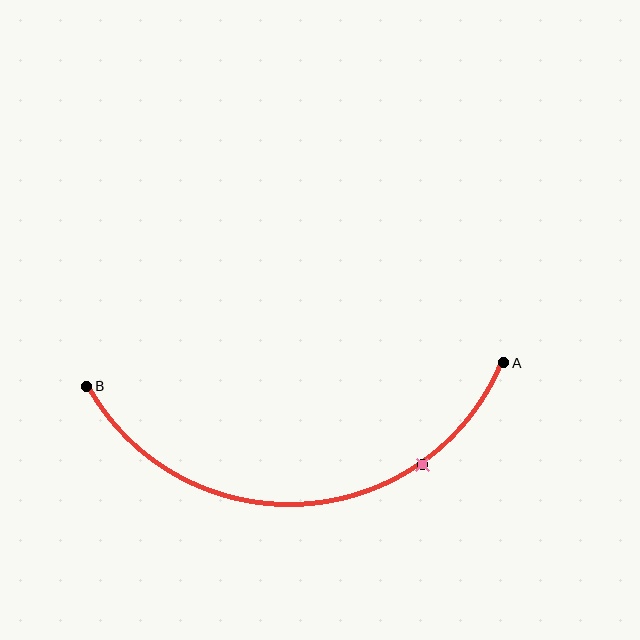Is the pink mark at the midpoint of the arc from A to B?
No. The pink mark lies on the arc but is closer to endpoint A. The arc midpoint would be at the point on the curve equidistant along the arc from both A and B.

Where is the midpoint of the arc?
The arc midpoint is the point on the curve farthest from the straight line joining A and B. It sits below that line.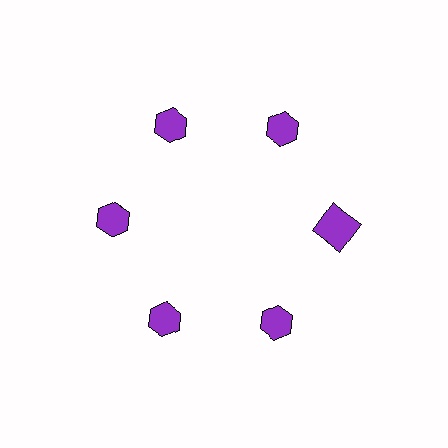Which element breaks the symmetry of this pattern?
The purple square at roughly the 3 o'clock position breaks the symmetry. All other shapes are purple hexagons.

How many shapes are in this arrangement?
There are 6 shapes arranged in a ring pattern.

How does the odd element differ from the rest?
It has a different shape: square instead of hexagon.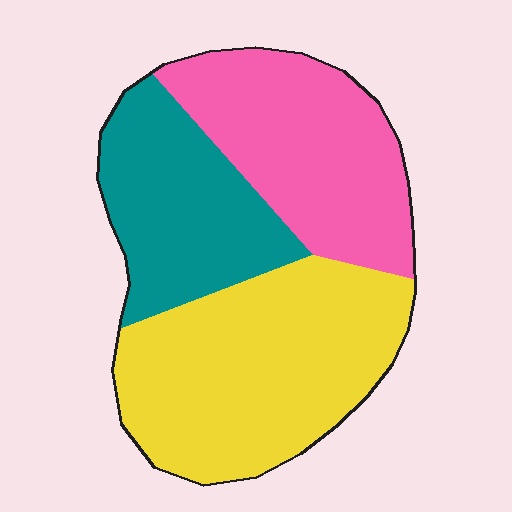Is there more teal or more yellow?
Yellow.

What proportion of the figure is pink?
Pink covers roughly 30% of the figure.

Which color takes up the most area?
Yellow, at roughly 45%.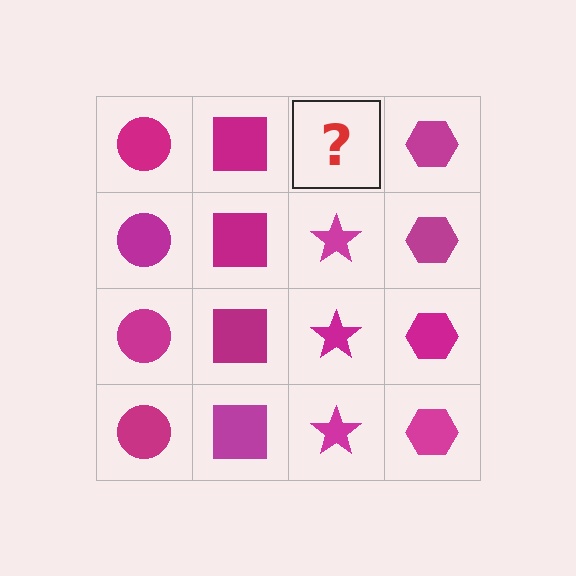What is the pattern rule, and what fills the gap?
The rule is that each column has a consistent shape. The gap should be filled with a magenta star.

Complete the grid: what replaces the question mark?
The question mark should be replaced with a magenta star.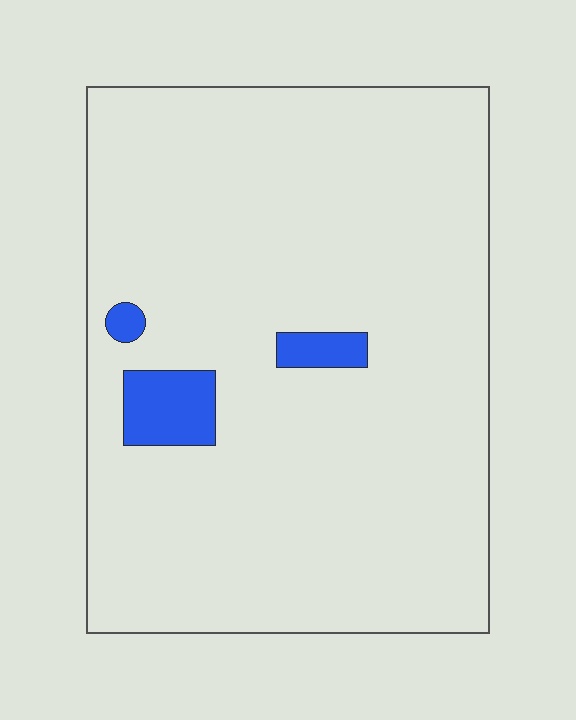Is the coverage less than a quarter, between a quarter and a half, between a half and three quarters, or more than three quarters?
Less than a quarter.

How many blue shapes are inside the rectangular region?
3.